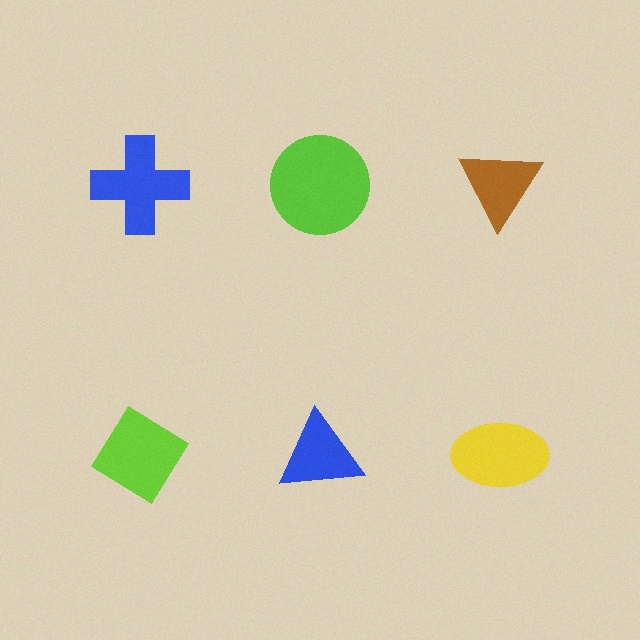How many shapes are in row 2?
3 shapes.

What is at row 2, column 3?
A yellow ellipse.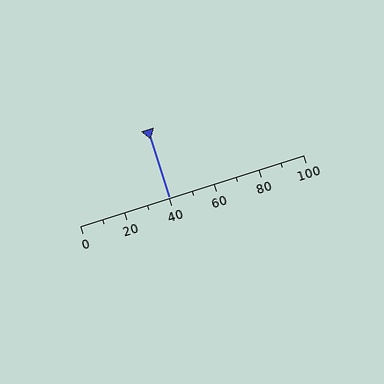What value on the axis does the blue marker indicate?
The marker indicates approximately 40.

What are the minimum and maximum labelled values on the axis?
The axis runs from 0 to 100.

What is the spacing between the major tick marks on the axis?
The major ticks are spaced 20 apart.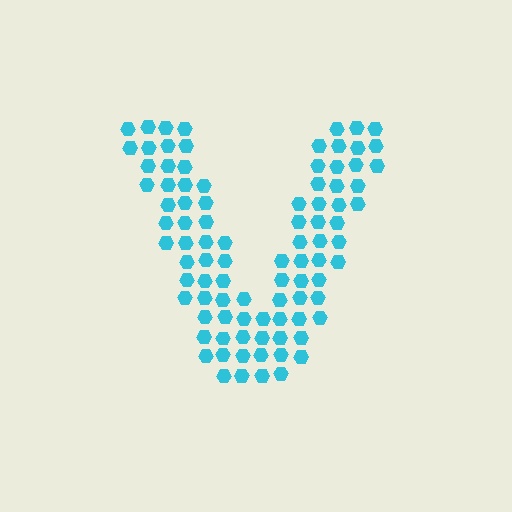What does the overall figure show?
The overall figure shows the letter V.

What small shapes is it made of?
It is made of small hexagons.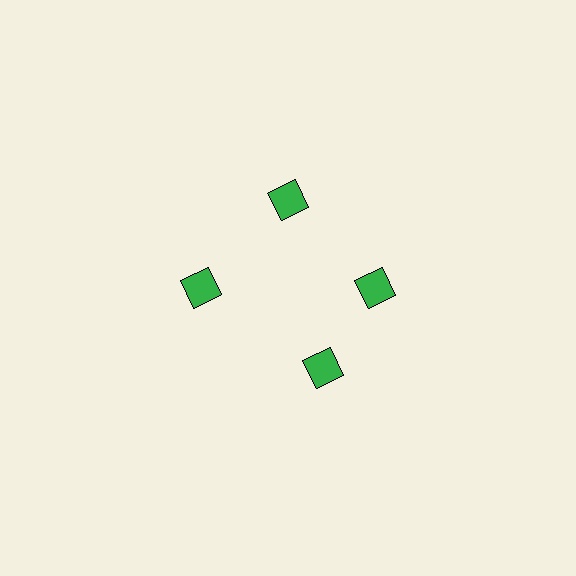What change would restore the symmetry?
The symmetry would be restored by rotating it back into even spacing with its neighbors so that all 4 squares sit at equal angles and equal distance from the center.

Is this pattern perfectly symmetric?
No. The 4 green squares are arranged in a ring, but one element near the 6 o'clock position is rotated out of alignment along the ring, breaking the 4-fold rotational symmetry.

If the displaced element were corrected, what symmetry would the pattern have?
It would have 4-fold rotational symmetry — the pattern would map onto itself every 90 degrees.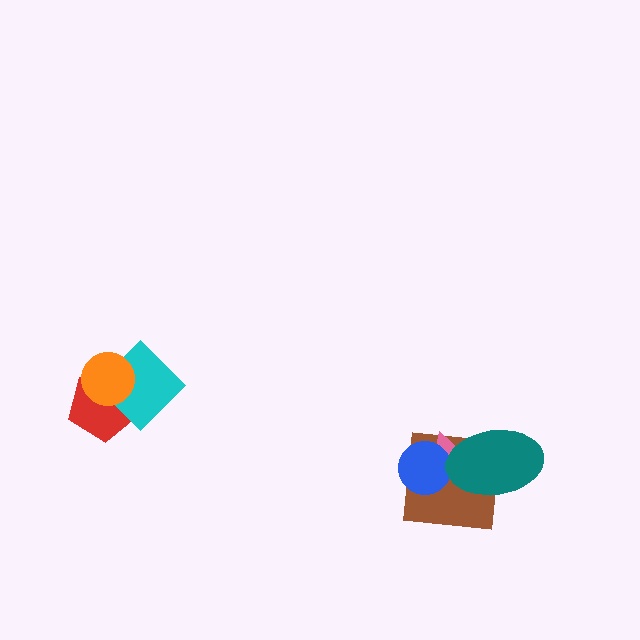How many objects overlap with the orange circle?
2 objects overlap with the orange circle.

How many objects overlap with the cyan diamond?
2 objects overlap with the cyan diamond.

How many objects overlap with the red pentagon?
2 objects overlap with the red pentagon.